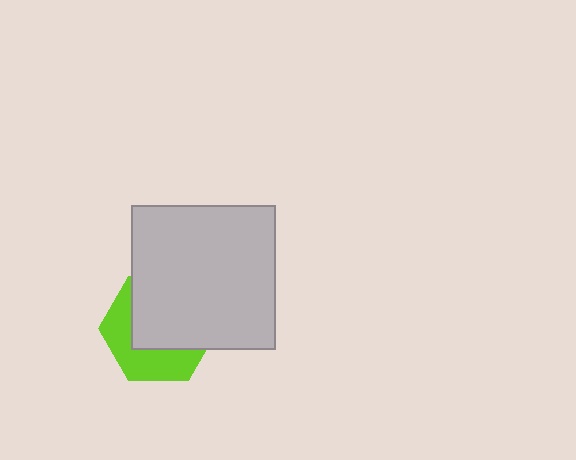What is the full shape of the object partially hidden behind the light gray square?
The partially hidden object is a lime hexagon.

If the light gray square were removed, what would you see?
You would see the complete lime hexagon.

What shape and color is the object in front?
The object in front is a light gray square.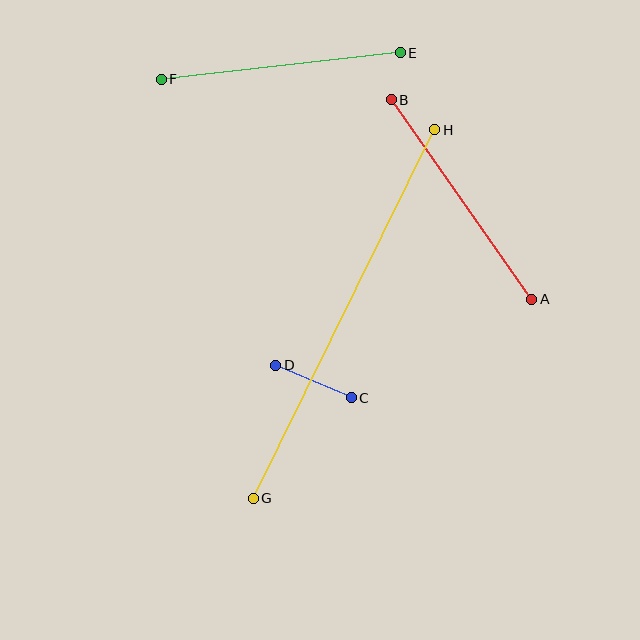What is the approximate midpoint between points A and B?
The midpoint is at approximately (461, 199) pixels.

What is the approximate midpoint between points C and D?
The midpoint is at approximately (313, 381) pixels.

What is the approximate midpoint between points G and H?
The midpoint is at approximately (344, 314) pixels.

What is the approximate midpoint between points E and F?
The midpoint is at approximately (281, 66) pixels.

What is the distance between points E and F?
The distance is approximately 240 pixels.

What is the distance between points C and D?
The distance is approximately 82 pixels.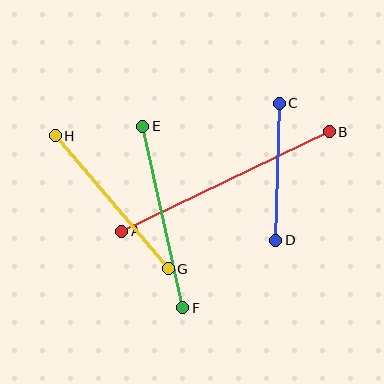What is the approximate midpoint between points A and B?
The midpoint is at approximately (226, 182) pixels.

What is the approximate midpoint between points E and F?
The midpoint is at approximately (163, 217) pixels.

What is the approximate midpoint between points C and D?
The midpoint is at approximately (277, 172) pixels.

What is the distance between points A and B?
The distance is approximately 230 pixels.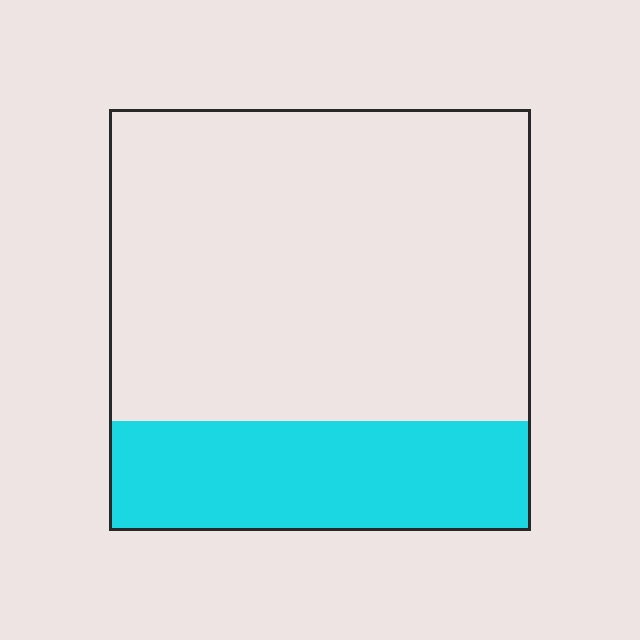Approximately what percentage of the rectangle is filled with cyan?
Approximately 25%.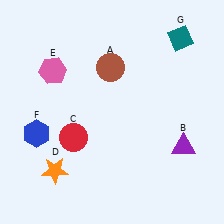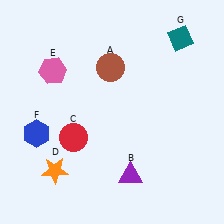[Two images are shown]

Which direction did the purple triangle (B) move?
The purple triangle (B) moved left.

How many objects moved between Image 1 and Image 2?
1 object moved between the two images.